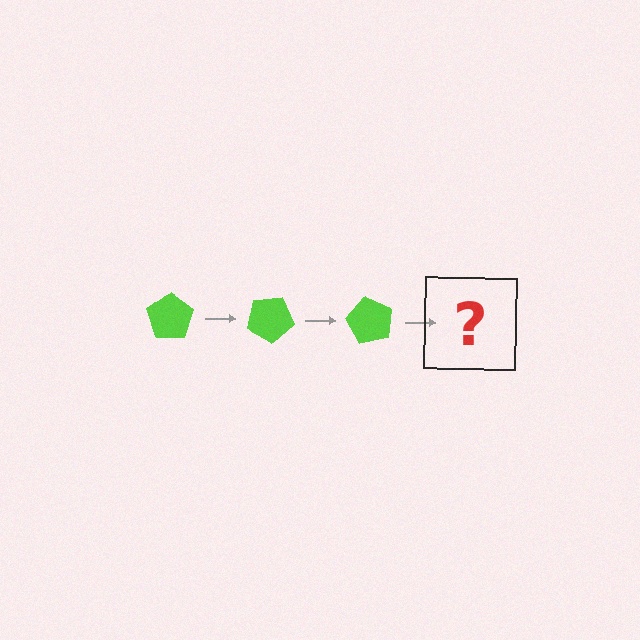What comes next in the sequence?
The next element should be a lime pentagon rotated 90 degrees.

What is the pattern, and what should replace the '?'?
The pattern is that the pentagon rotates 30 degrees each step. The '?' should be a lime pentagon rotated 90 degrees.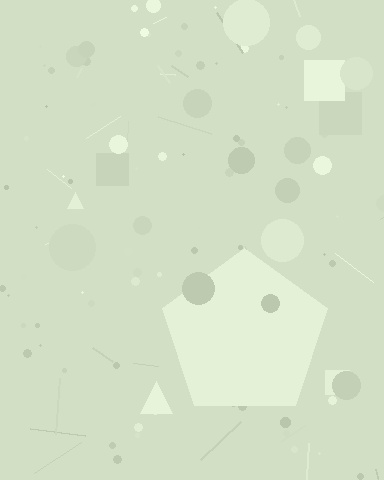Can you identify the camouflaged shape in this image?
The camouflaged shape is a pentagon.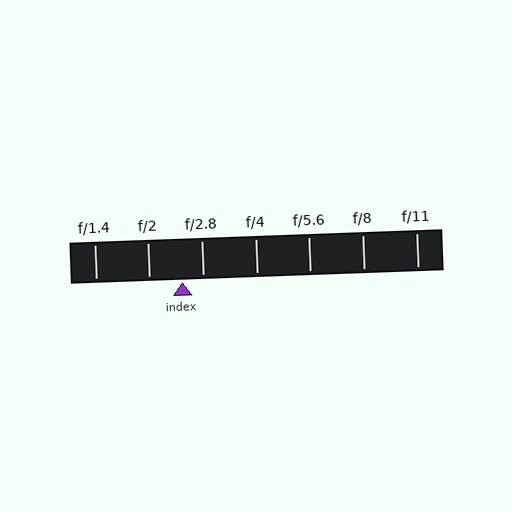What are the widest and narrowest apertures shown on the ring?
The widest aperture shown is f/1.4 and the narrowest is f/11.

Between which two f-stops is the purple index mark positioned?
The index mark is between f/2 and f/2.8.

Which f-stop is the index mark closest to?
The index mark is closest to f/2.8.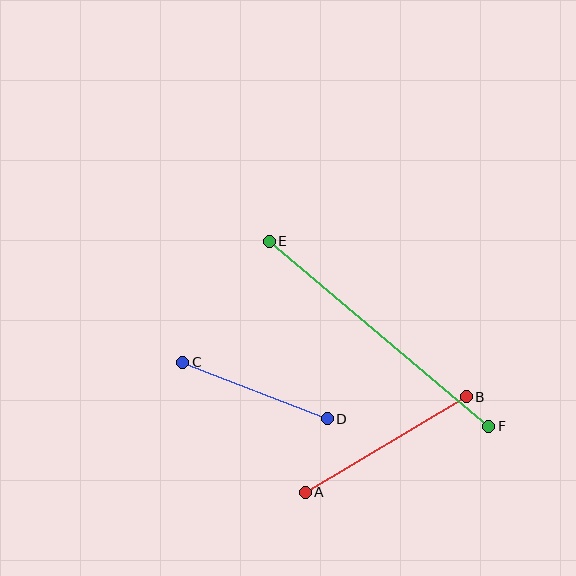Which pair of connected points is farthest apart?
Points E and F are farthest apart.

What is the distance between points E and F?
The distance is approximately 287 pixels.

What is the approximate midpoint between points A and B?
The midpoint is at approximately (386, 444) pixels.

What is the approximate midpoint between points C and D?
The midpoint is at approximately (255, 391) pixels.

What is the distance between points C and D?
The distance is approximately 155 pixels.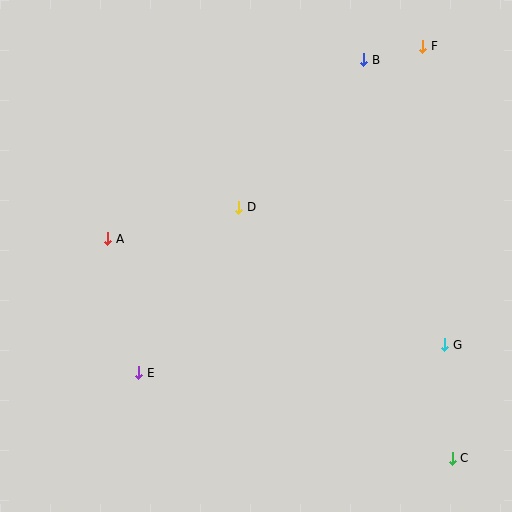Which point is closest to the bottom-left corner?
Point E is closest to the bottom-left corner.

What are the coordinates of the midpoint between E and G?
The midpoint between E and G is at (292, 359).